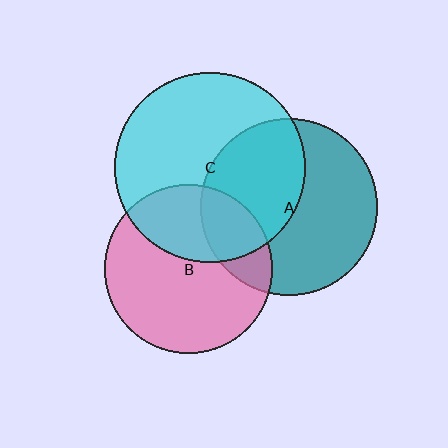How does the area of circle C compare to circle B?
Approximately 1.3 times.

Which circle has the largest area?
Circle C (cyan).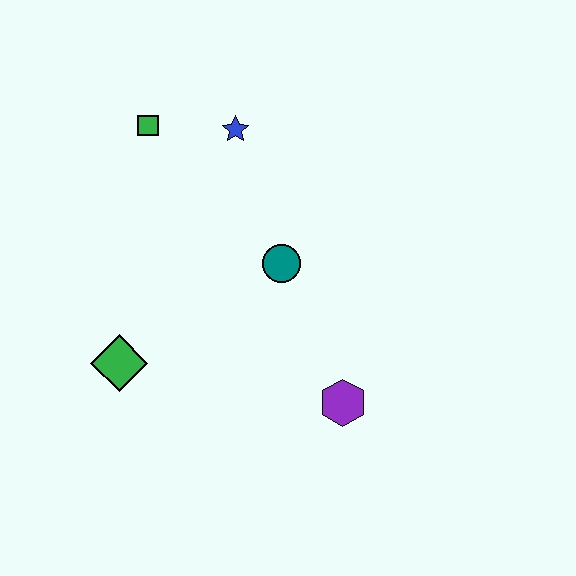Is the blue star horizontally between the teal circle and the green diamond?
Yes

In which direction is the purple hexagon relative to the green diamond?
The purple hexagon is to the right of the green diamond.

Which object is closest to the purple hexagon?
The teal circle is closest to the purple hexagon.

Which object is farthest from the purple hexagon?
The green square is farthest from the purple hexagon.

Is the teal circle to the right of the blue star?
Yes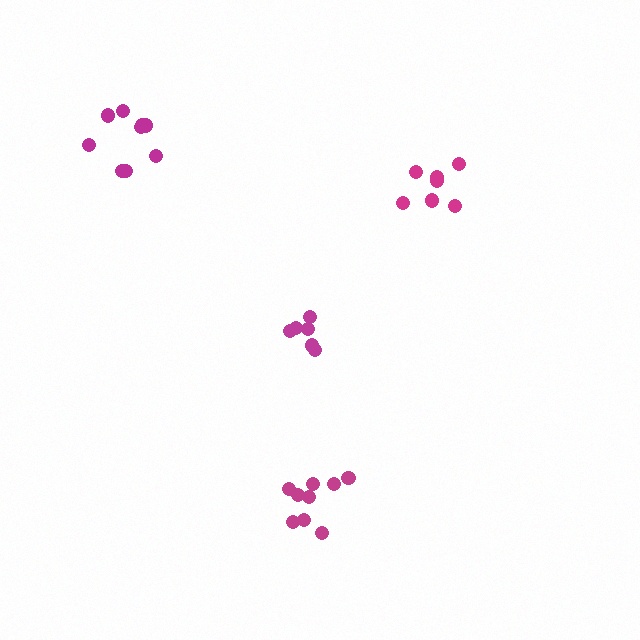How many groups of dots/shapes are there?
There are 4 groups.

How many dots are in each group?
Group 1: 6 dots, Group 2: 9 dots, Group 3: 7 dots, Group 4: 9 dots (31 total).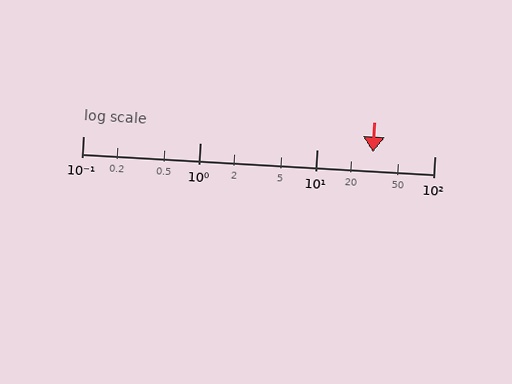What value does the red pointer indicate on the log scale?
The pointer indicates approximately 30.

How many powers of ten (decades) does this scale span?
The scale spans 3 decades, from 0.1 to 100.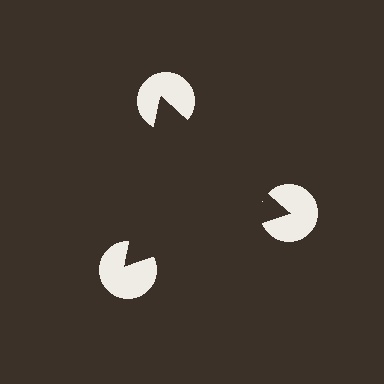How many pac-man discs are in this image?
There are 3 — one at each vertex of the illusory triangle.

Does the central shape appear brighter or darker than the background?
It typically appears slightly darker than the background, even though no actual brightness change is drawn.